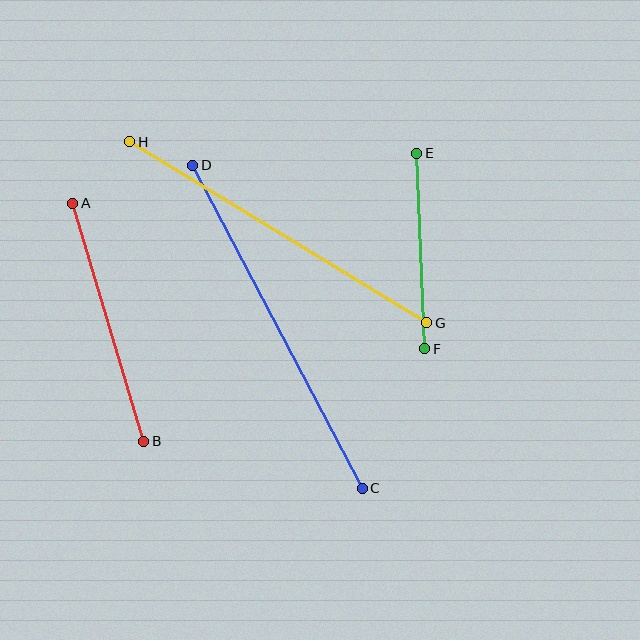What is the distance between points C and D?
The distance is approximately 365 pixels.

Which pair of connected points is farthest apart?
Points C and D are farthest apart.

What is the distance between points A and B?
The distance is approximately 248 pixels.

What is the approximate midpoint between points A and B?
The midpoint is at approximately (108, 322) pixels.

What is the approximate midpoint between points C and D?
The midpoint is at approximately (277, 327) pixels.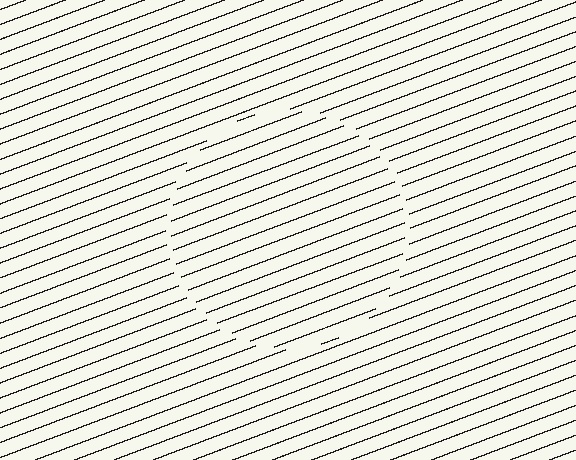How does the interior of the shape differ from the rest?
The interior of the shape contains the same grating, shifted by half a period — the contour is defined by the phase discontinuity where line-ends from the inner and outer gratings abut.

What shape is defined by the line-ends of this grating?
An illusory circle. The interior of the shape contains the same grating, shifted by half a period — the contour is defined by the phase discontinuity where line-ends from the inner and outer gratings abut.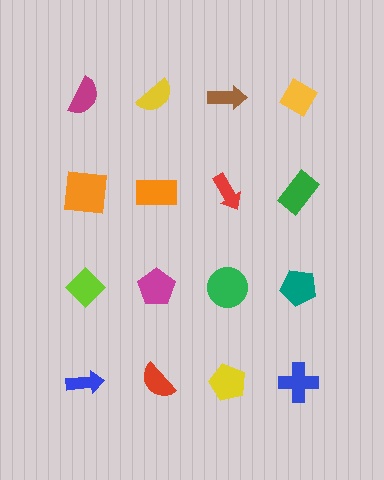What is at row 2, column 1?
An orange square.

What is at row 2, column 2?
An orange rectangle.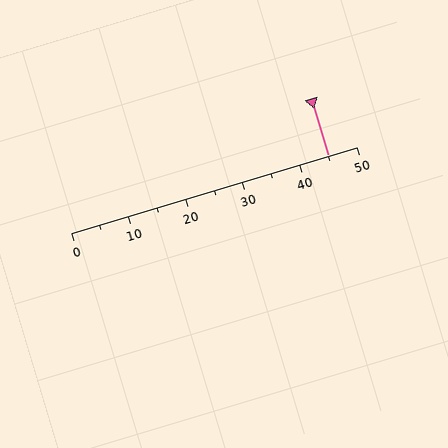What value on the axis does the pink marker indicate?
The marker indicates approximately 45.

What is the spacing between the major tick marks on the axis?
The major ticks are spaced 10 apart.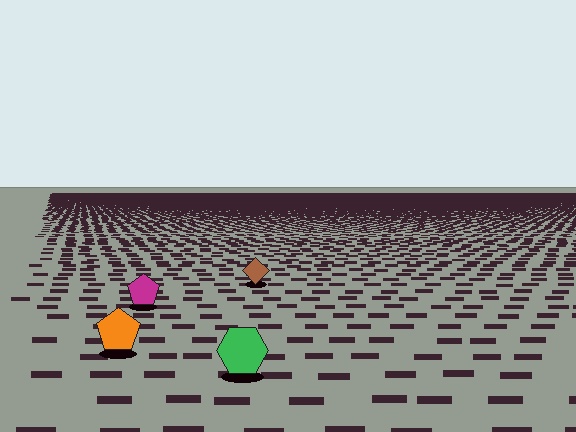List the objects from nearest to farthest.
From nearest to farthest: the green hexagon, the orange pentagon, the magenta pentagon, the brown diamond.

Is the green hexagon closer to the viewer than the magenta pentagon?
Yes. The green hexagon is closer — you can tell from the texture gradient: the ground texture is coarser near it.